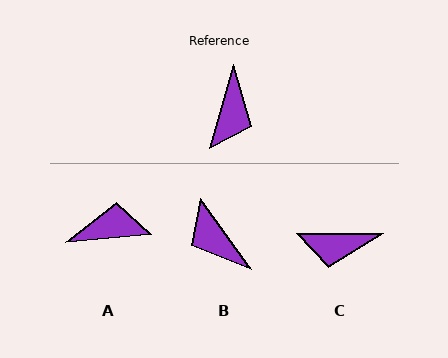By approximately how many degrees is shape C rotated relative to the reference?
Approximately 74 degrees clockwise.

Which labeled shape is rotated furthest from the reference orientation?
B, about 128 degrees away.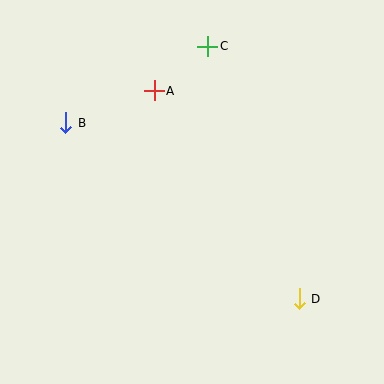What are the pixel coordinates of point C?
Point C is at (208, 46).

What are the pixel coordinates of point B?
Point B is at (66, 123).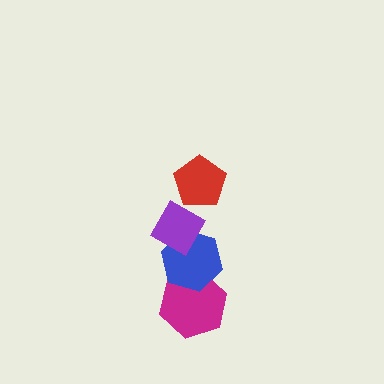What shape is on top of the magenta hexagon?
The blue hexagon is on top of the magenta hexagon.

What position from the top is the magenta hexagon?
The magenta hexagon is 4th from the top.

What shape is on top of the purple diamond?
The red pentagon is on top of the purple diamond.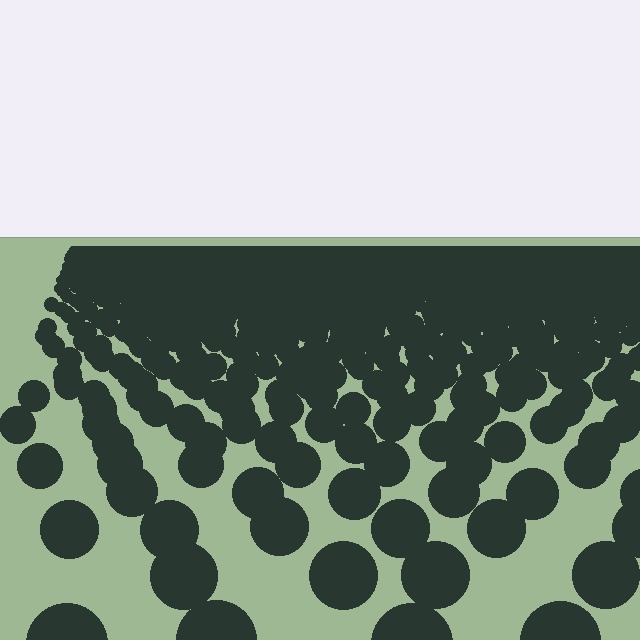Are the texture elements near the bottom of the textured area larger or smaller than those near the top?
Larger. Near the bottom, elements are closer to the viewer and appear at a bigger on-screen size.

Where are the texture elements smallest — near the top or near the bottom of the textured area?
Near the top.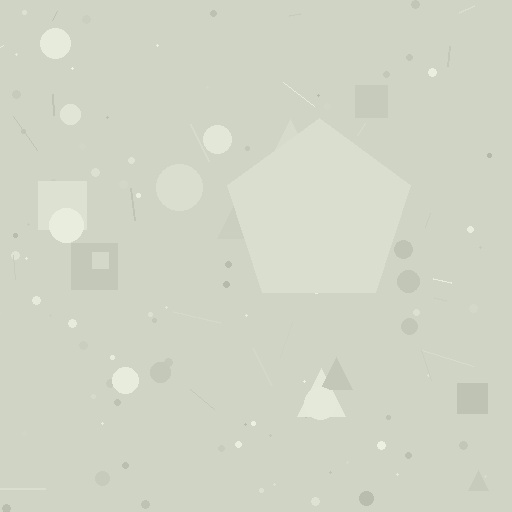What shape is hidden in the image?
A pentagon is hidden in the image.